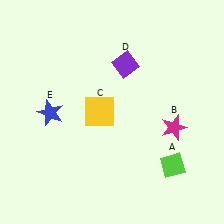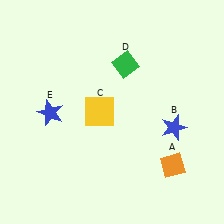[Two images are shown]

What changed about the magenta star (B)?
In Image 1, B is magenta. In Image 2, it changed to blue.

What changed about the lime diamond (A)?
In Image 1, A is lime. In Image 2, it changed to orange.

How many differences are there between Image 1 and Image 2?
There are 3 differences between the two images.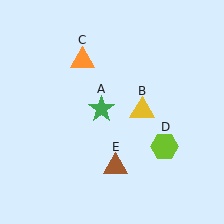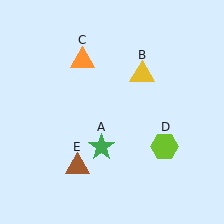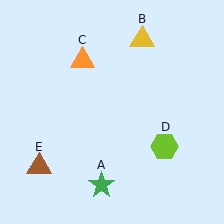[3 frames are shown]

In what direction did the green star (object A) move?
The green star (object A) moved down.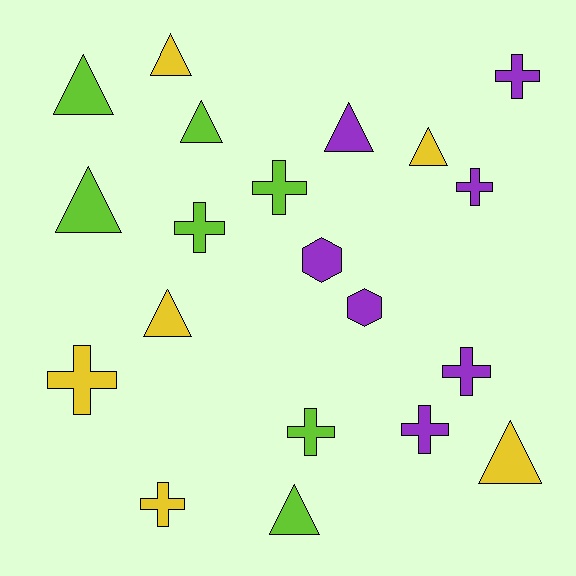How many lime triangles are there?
There are 4 lime triangles.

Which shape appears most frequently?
Triangle, with 9 objects.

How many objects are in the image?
There are 20 objects.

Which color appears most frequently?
Purple, with 7 objects.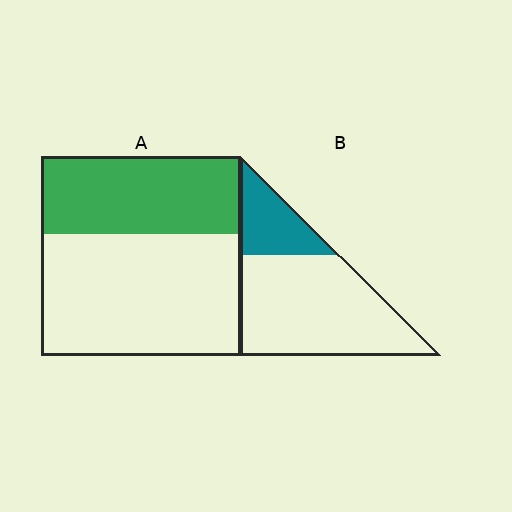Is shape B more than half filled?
No.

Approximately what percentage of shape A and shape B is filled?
A is approximately 40% and B is approximately 25%.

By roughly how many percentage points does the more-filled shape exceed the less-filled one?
By roughly 15 percentage points (A over B).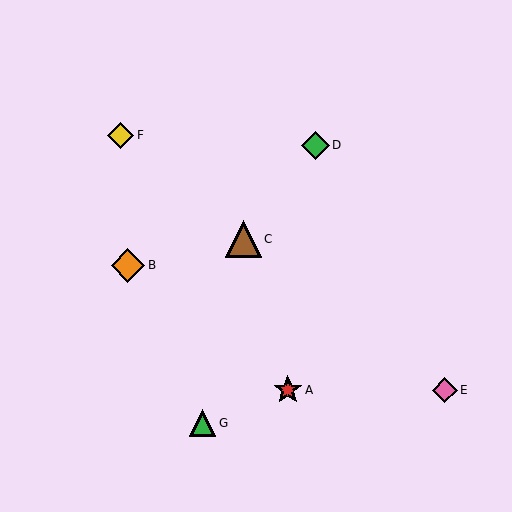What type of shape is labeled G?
Shape G is a green triangle.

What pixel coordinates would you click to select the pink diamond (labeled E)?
Click at (445, 390) to select the pink diamond E.